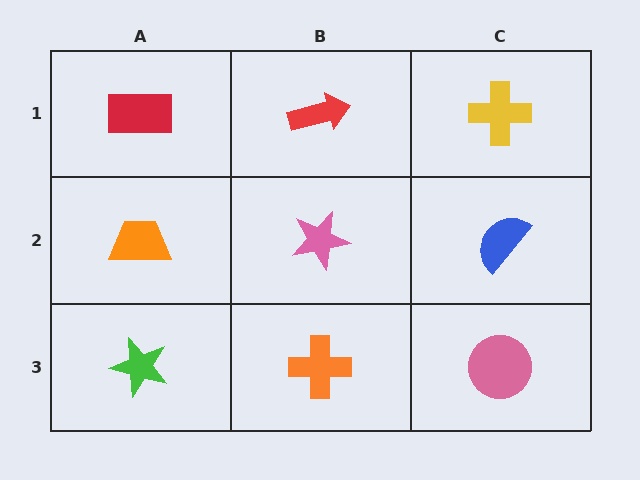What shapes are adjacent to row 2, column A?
A red rectangle (row 1, column A), a green star (row 3, column A), a pink star (row 2, column B).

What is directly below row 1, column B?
A pink star.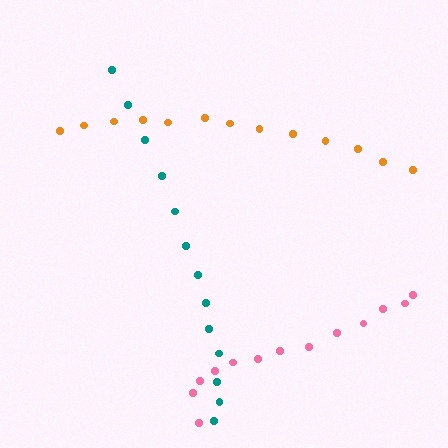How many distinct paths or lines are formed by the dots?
There are 3 distinct paths.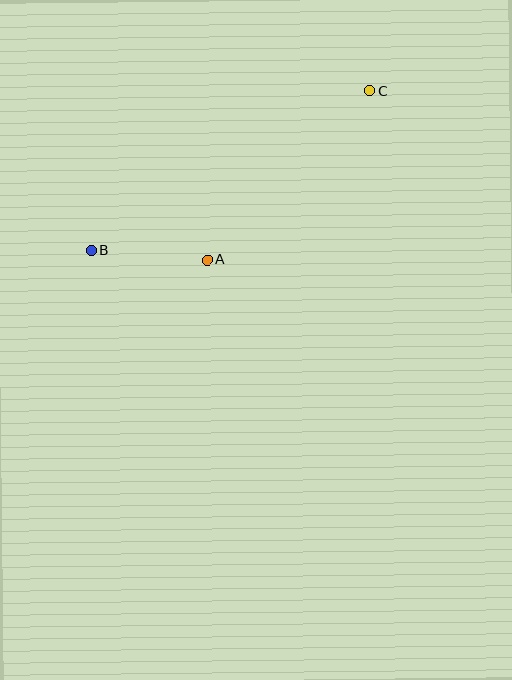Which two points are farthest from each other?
Points B and C are farthest from each other.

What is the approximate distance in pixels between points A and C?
The distance between A and C is approximately 235 pixels.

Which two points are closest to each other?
Points A and B are closest to each other.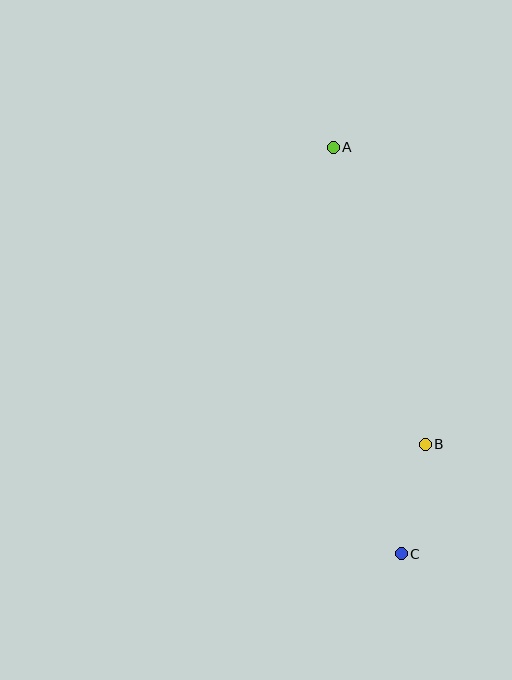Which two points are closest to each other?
Points B and C are closest to each other.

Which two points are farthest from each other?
Points A and C are farthest from each other.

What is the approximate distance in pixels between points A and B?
The distance between A and B is approximately 311 pixels.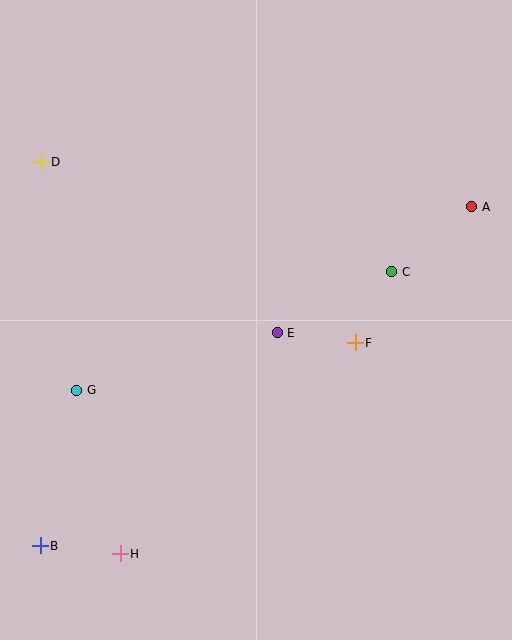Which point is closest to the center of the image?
Point E at (277, 333) is closest to the center.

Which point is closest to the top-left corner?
Point D is closest to the top-left corner.